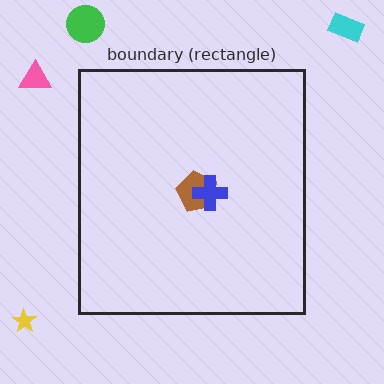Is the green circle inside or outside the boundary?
Outside.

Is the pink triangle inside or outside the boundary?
Outside.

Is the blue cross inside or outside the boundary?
Inside.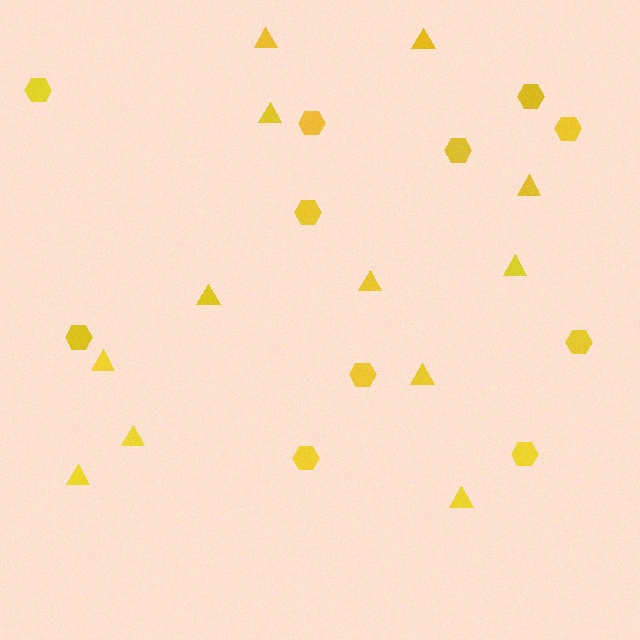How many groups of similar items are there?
There are 2 groups: one group of hexagons (11) and one group of triangles (12).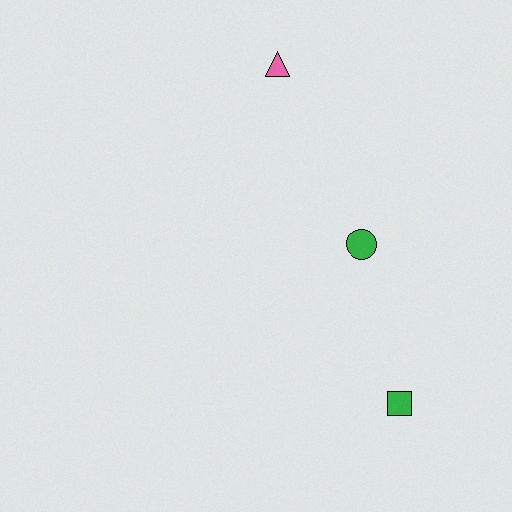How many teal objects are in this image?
There are no teal objects.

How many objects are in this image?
There are 3 objects.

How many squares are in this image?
There is 1 square.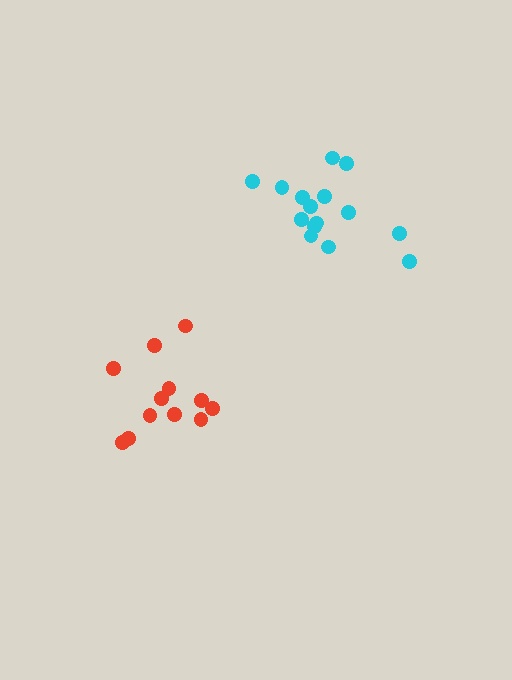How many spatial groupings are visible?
There are 2 spatial groupings.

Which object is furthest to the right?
The cyan cluster is rightmost.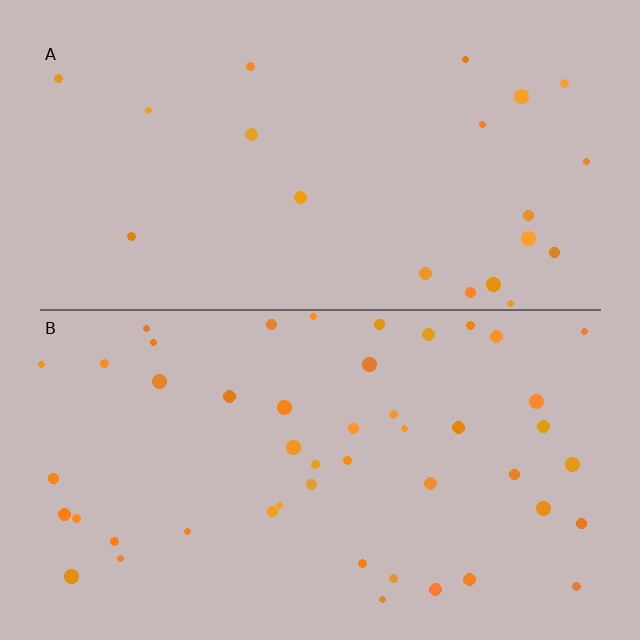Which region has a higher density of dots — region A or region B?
B (the bottom).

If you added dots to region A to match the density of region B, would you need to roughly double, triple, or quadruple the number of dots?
Approximately double.